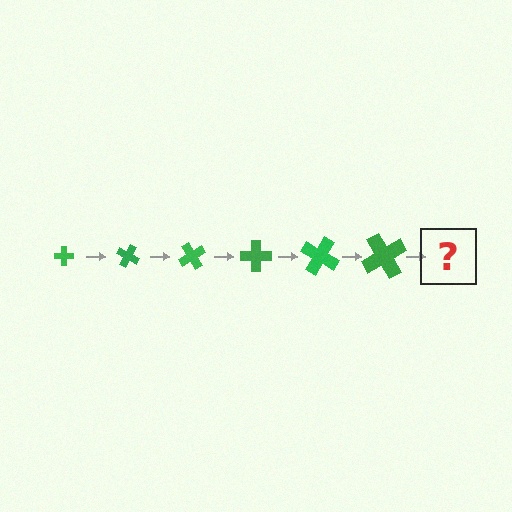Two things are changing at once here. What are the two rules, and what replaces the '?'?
The two rules are that the cross grows larger each step and it rotates 30 degrees each step. The '?' should be a cross, larger than the previous one and rotated 180 degrees from the start.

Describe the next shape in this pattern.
It should be a cross, larger than the previous one and rotated 180 degrees from the start.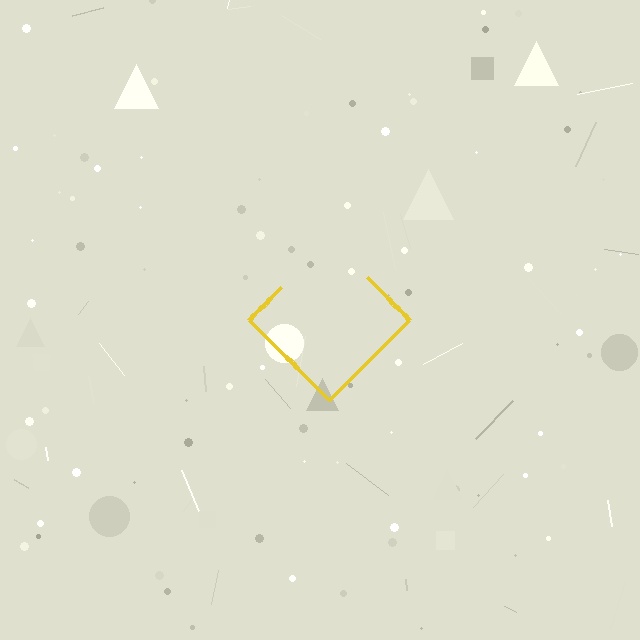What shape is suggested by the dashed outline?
The dashed outline suggests a diamond.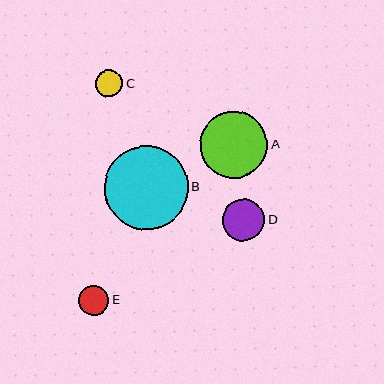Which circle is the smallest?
Circle C is the smallest with a size of approximately 27 pixels.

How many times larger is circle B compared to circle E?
Circle B is approximately 2.8 times the size of circle E.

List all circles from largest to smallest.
From largest to smallest: B, A, D, E, C.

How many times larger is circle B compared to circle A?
Circle B is approximately 1.2 times the size of circle A.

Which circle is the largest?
Circle B is the largest with a size of approximately 84 pixels.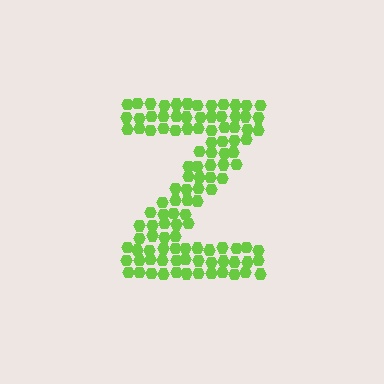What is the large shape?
The large shape is the letter Z.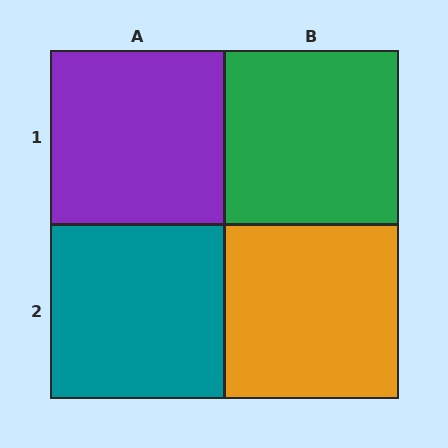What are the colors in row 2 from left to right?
Teal, orange.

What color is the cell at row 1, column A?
Purple.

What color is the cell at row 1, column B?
Green.